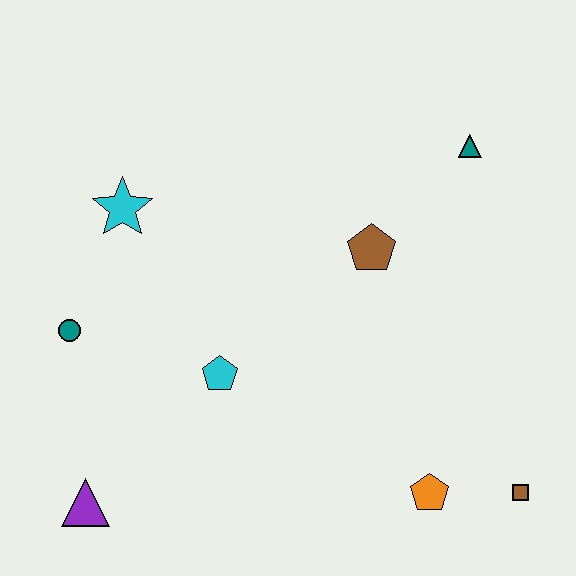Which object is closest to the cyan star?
The teal circle is closest to the cyan star.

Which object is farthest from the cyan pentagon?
The teal triangle is farthest from the cyan pentagon.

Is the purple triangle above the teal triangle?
No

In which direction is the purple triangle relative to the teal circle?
The purple triangle is below the teal circle.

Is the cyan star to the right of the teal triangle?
No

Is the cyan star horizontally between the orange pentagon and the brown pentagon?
No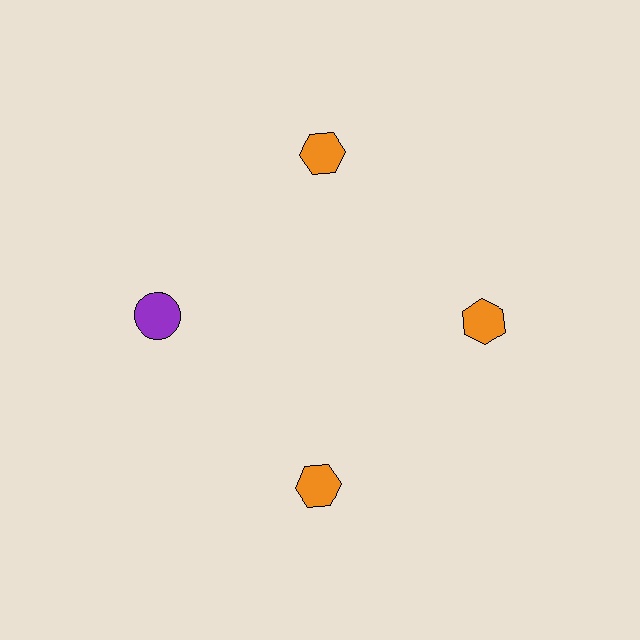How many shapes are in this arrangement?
There are 4 shapes arranged in a ring pattern.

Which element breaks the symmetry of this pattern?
The purple circle at roughly the 9 o'clock position breaks the symmetry. All other shapes are orange hexagons.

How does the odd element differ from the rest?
It differs in both color (purple instead of orange) and shape (circle instead of hexagon).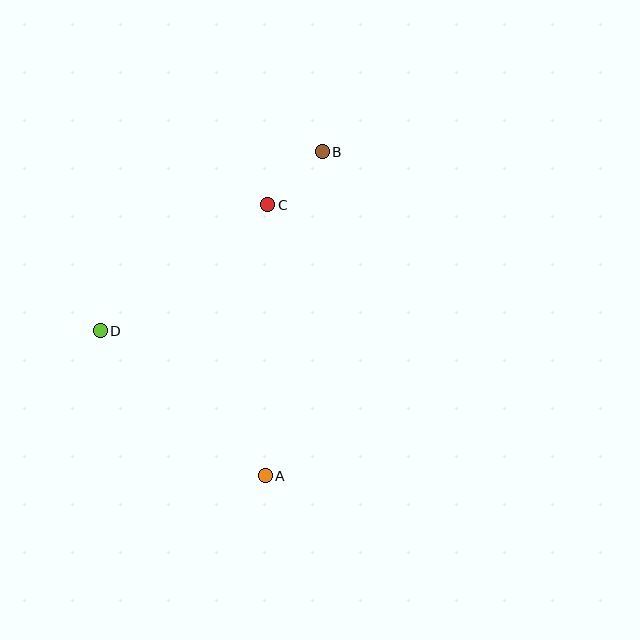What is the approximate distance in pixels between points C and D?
The distance between C and D is approximately 210 pixels.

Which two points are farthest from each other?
Points A and B are farthest from each other.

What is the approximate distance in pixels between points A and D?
The distance between A and D is approximately 219 pixels.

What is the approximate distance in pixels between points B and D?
The distance between B and D is approximately 285 pixels.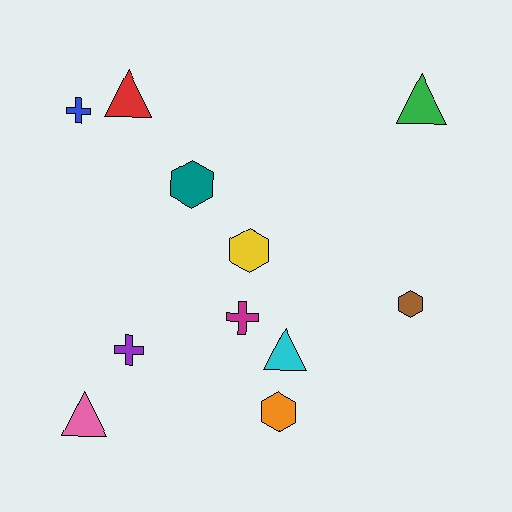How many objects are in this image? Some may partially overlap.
There are 11 objects.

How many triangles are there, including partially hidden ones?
There are 4 triangles.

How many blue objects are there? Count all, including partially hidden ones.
There is 1 blue object.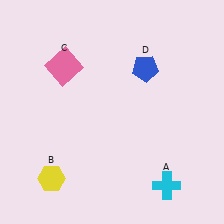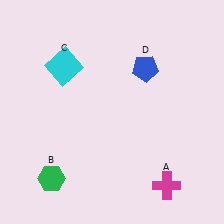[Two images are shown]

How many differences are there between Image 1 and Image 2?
There are 3 differences between the two images.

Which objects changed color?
A changed from cyan to magenta. B changed from yellow to green. C changed from pink to cyan.